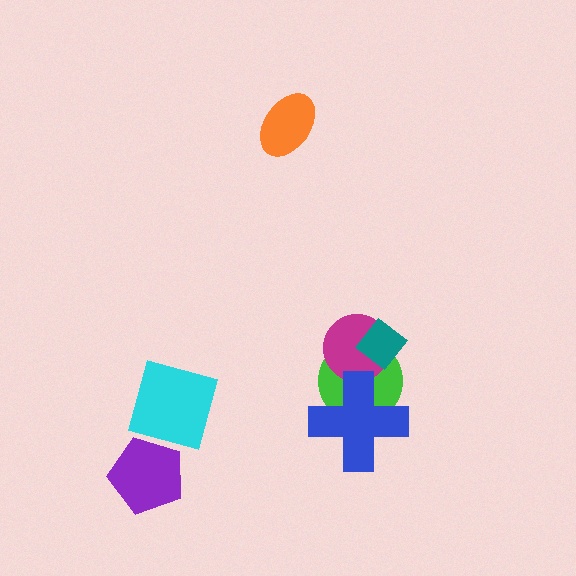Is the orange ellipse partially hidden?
No, no other shape covers it.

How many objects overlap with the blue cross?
2 objects overlap with the blue cross.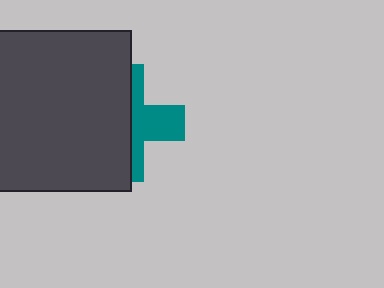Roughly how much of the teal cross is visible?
A small part of it is visible (roughly 41%).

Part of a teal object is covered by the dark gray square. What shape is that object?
It is a cross.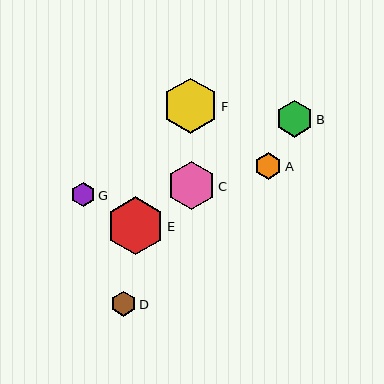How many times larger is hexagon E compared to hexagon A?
Hexagon E is approximately 2.2 times the size of hexagon A.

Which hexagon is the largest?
Hexagon E is the largest with a size of approximately 58 pixels.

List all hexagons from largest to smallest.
From largest to smallest: E, F, C, B, A, D, G.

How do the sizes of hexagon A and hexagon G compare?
Hexagon A and hexagon G are approximately the same size.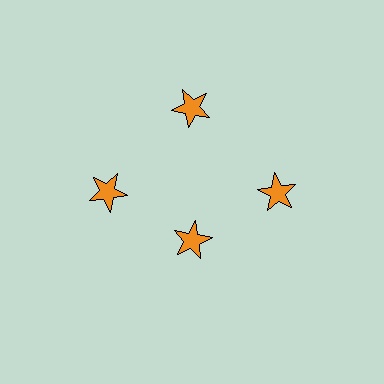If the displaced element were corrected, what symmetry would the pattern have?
It would have 4-fold rotational symmetry — the pattern would map onto itself every 90 degrees.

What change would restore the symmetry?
The symmetry would be restored by moving it outward, back onto the ring so that all 4 stars sit at equal angles and equal distance from the center.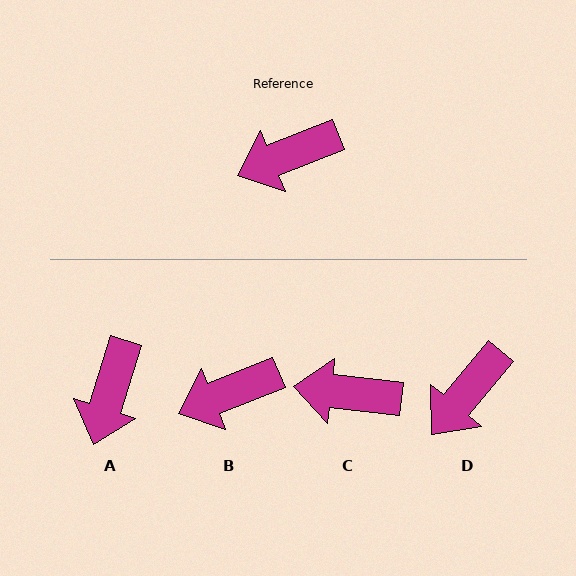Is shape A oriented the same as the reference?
No, it is off by about 51 degrees.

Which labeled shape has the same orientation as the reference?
B.